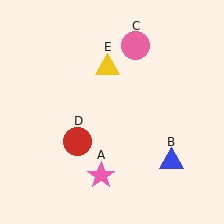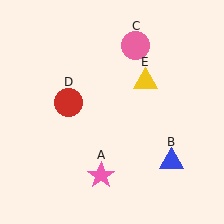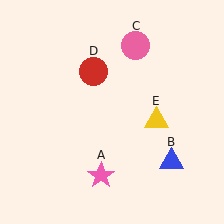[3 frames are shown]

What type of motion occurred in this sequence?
The red circle (object D), yellow triangle (object E) rotated clockwise around the center of the scene.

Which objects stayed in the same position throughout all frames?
Pink star (object A) and blue triangle (object B) and pink circle (object C) remained stationary.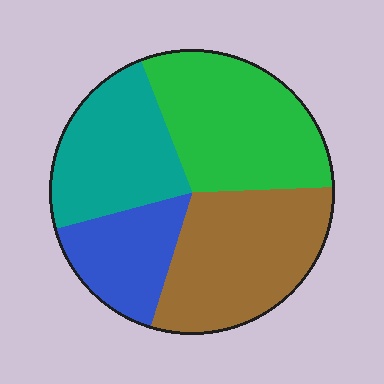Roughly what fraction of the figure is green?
Green covers 30% of the figure.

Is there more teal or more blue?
Teal.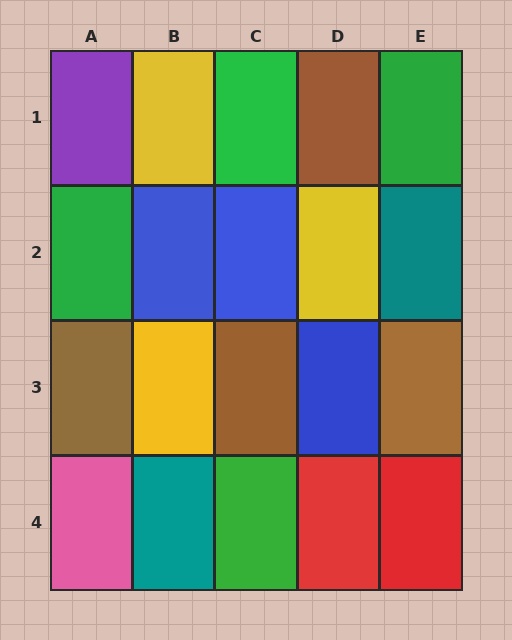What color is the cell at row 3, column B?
Yellow.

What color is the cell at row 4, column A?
Pink.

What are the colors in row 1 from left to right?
Purple, yellow, green, brown, green.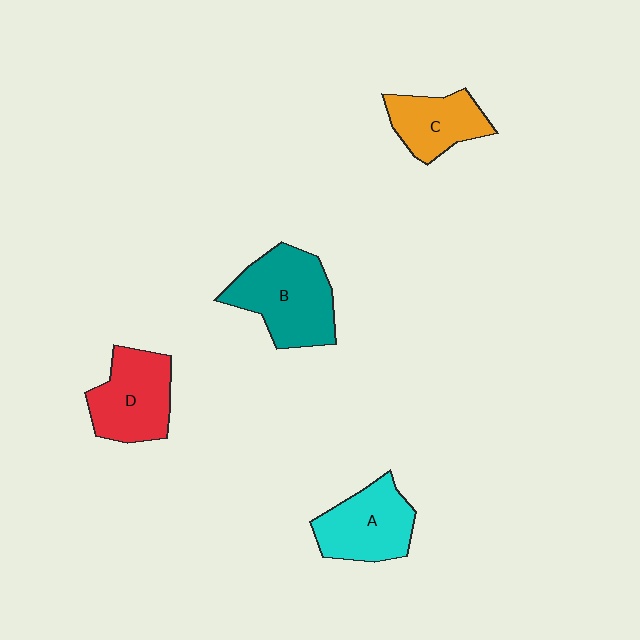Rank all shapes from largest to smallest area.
From largest to smallest: B (teal), D (red), A (cyan), C (orange).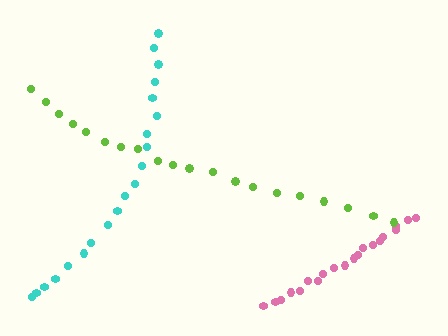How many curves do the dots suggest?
There are 3 distinct paths.